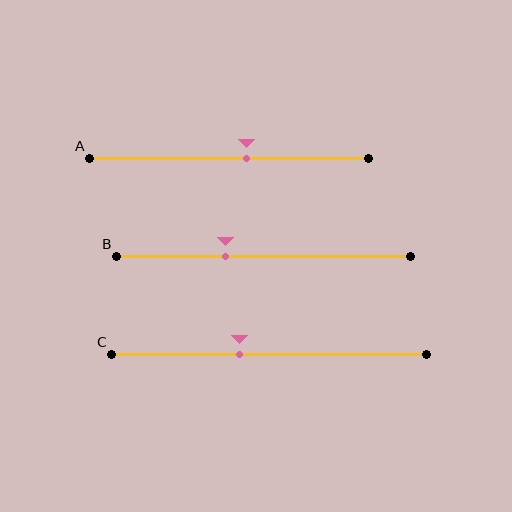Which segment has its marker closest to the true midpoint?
Segment A has its marker closest to the true midpoint.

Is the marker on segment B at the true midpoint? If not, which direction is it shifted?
No, the marker on segment B is shifted to the left by about 13% of the segment length.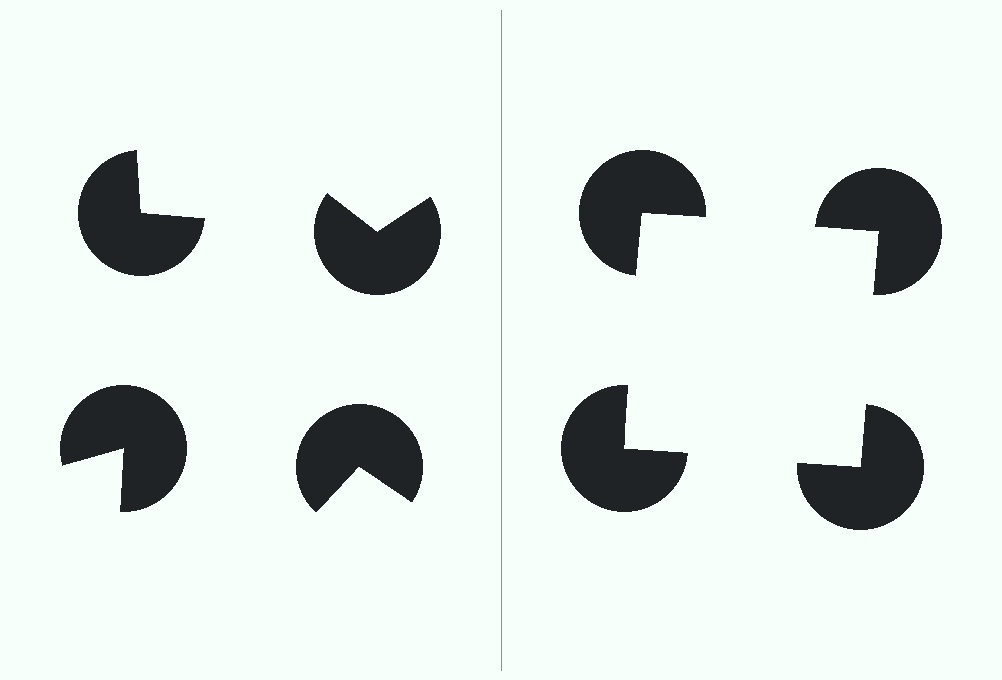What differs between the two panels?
The pac-man discs are positioned identically on both sides; only the wedge orientations differ. On the right they align to a square; on the left they are misaligned.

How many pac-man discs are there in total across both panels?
8 — 4 on each side.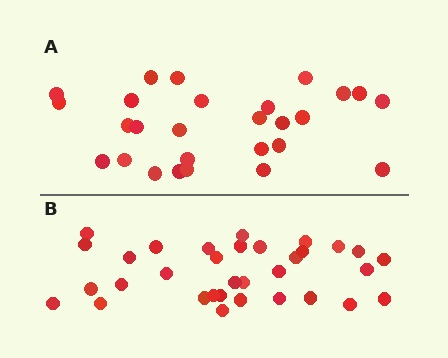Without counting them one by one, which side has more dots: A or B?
Region B (the bottom region) has more dots.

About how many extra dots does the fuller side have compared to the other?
Region B has about 6 more dots than region A.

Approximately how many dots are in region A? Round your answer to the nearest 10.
About 30 dots. (The exact count is 27, which rounds to 30.)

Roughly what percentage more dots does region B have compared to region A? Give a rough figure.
About 20% more.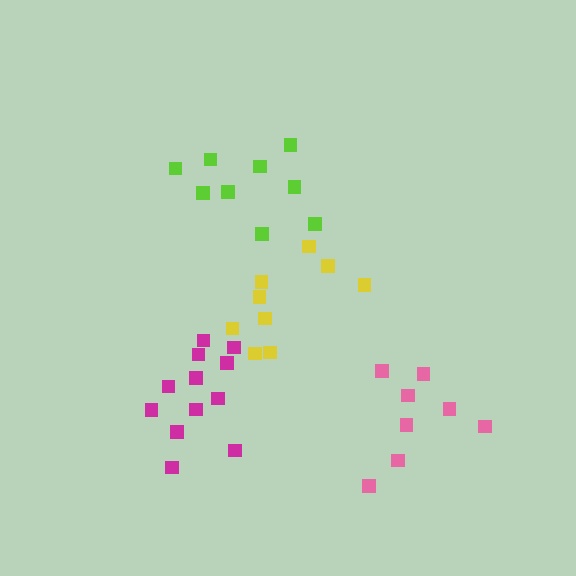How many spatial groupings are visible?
There are 4 spatial groupings.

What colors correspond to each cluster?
The clusters are colored: lime, magenta, yellow, pink.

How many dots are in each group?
Group 1: 9 dots, Group 2: 12 dots, Group 3: 9 dots, Group 4: 8 dots (38 total).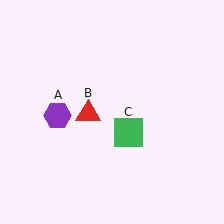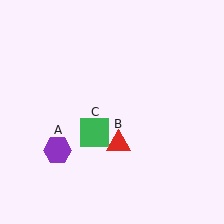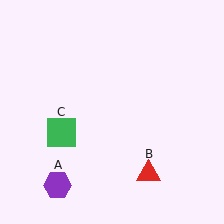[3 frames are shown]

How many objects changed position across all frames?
3 objects changed position: purple hexagon (object A), red triangle (object B), green square (object C).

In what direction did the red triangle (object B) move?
The red triangle (object B) moved down and to the right.